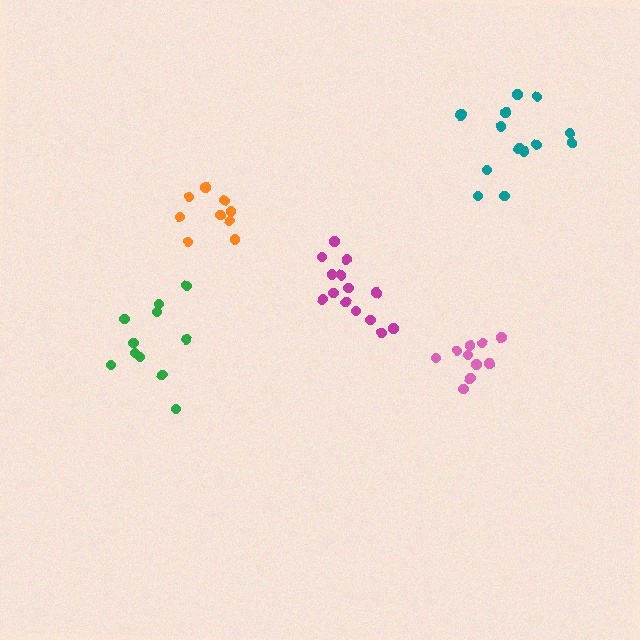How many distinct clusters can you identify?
There are 5 distinct clusters.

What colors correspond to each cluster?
The clusters are colored: green, magenta, orange, teal, pink.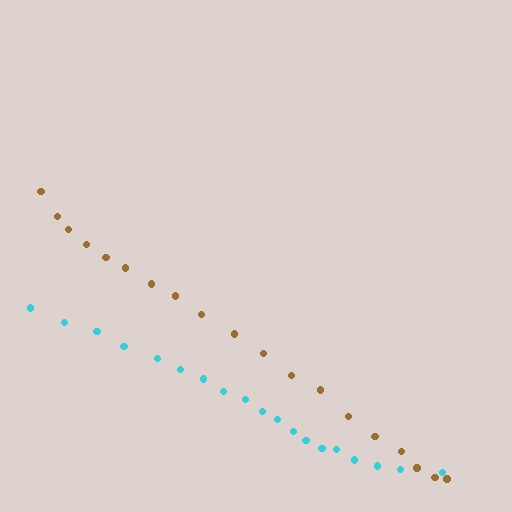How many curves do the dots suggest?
There are 2 distinct paths.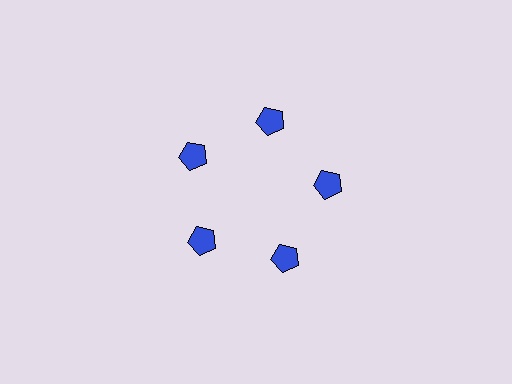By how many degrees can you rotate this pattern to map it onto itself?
The pattern maps onto itself every 72 degrees of rotation.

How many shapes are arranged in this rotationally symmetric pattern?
There are 5 shapes, arranged in 5 groups of 1.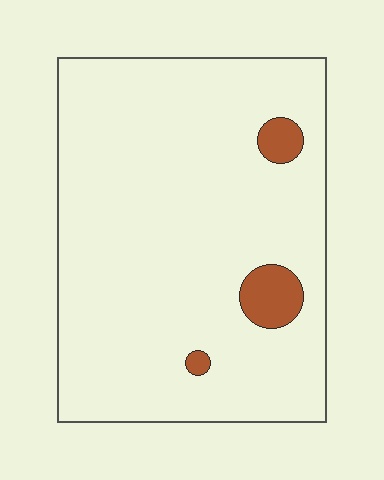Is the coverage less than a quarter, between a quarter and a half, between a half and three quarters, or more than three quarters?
Less than a quarter.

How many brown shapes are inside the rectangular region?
3.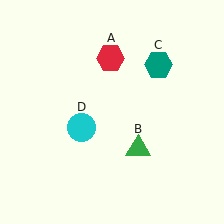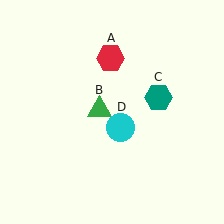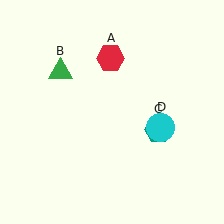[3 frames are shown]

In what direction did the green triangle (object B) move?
The green triangle (object B) moved up and to the left.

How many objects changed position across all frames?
3 objects changed position: green triangle (object B), teal hexagon (object C), cyan circle (object D).